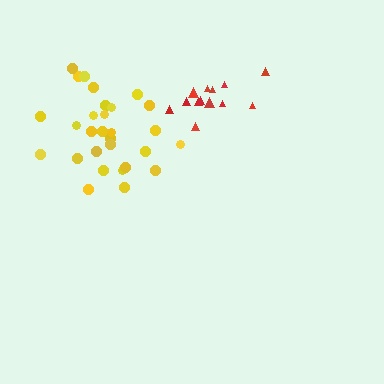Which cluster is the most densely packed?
Red.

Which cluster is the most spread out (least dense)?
Yellow.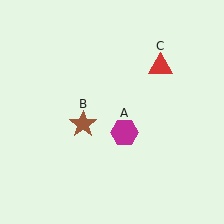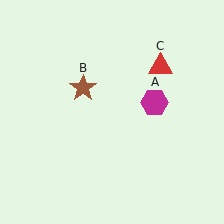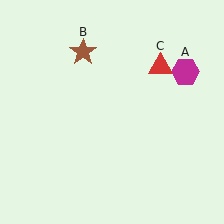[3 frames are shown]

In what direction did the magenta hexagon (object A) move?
The magenta hexagon (object A) moved up and to the right.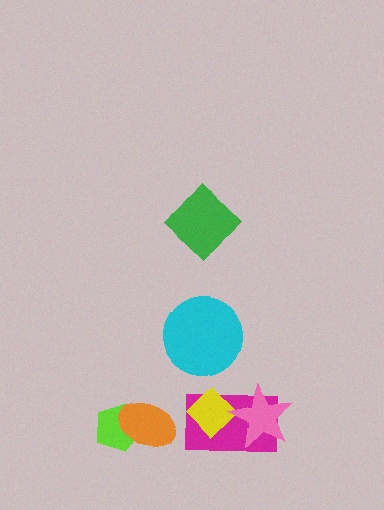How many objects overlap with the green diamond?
0 objects overlap with the green diamond.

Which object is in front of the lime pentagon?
The orange ellipse is in front of the lime pentagon.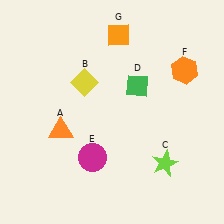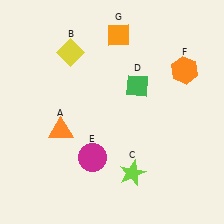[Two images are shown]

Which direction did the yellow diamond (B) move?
The yellow diamond (B) moved up.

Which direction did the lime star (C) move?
The lime star (C) moved left.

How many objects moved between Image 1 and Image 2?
2 objects moved between the two images.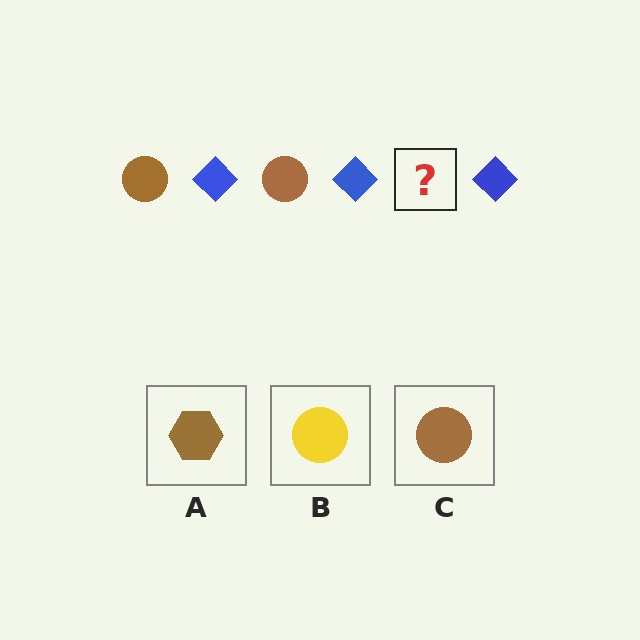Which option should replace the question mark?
Option C.